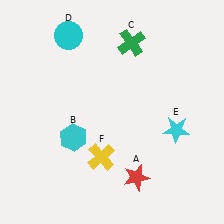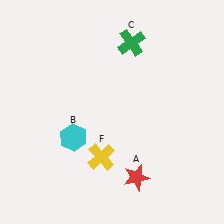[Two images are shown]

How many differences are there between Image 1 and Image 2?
There are 2 differences between the two images.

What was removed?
The cyan circle (D), the cyan star (E) were removed in Image 2.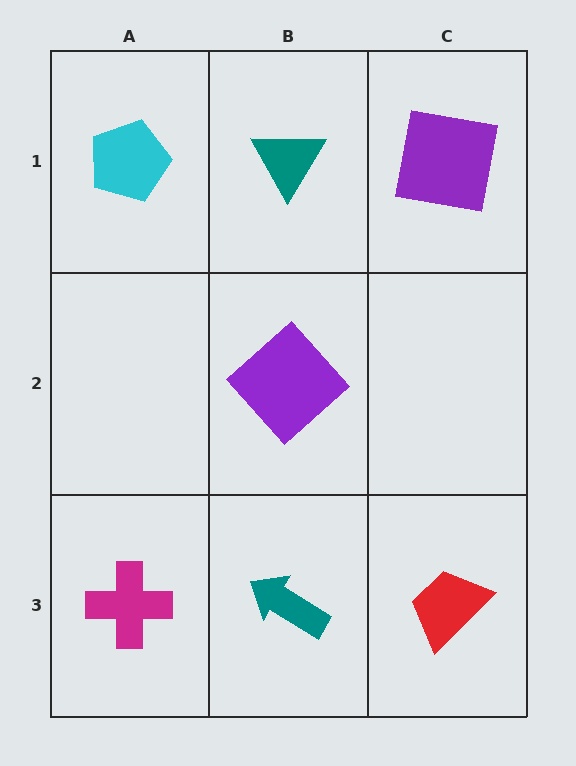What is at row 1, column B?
A teal triangle.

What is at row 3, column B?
A teal arrow.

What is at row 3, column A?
A magenta cross.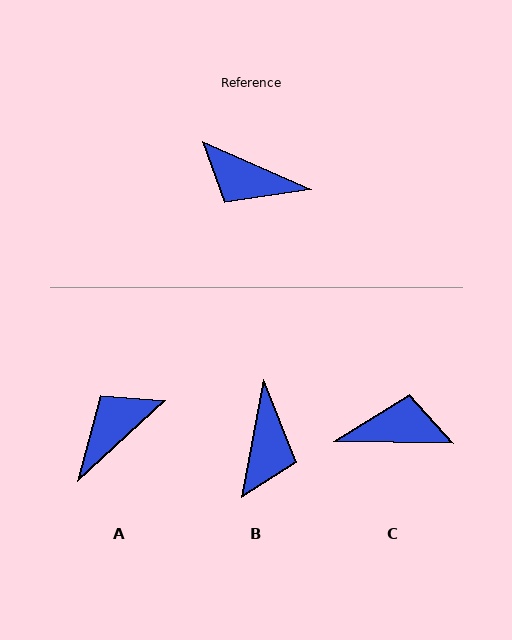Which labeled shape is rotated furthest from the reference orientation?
C, about 157 degrees away.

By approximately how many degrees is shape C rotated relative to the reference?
Approximately 157 degrees clockwise.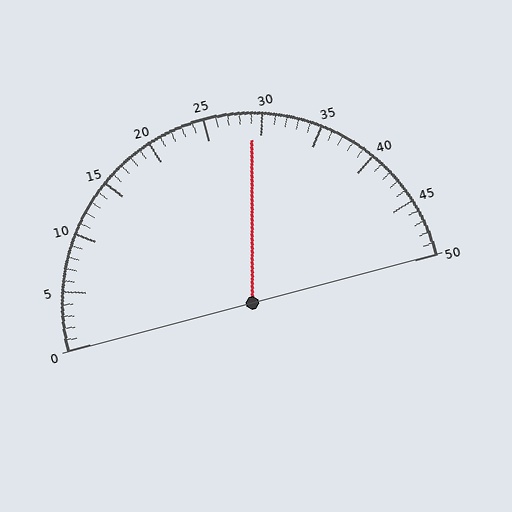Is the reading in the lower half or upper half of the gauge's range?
The reading is in the upper half of the range (0 to 50).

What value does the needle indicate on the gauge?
The needle indicates approximately 29.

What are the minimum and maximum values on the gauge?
The gauge ranges from 0 to 50.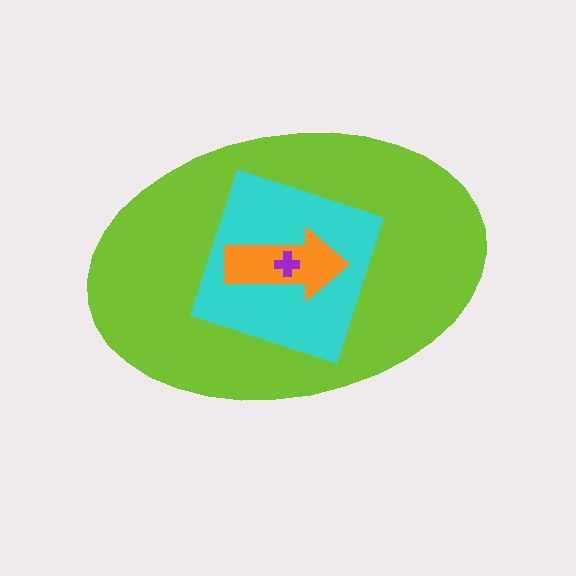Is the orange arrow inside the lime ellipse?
Yes.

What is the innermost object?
The purple cross.